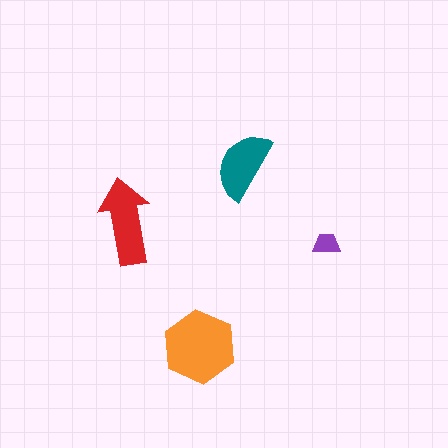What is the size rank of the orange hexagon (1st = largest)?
1st.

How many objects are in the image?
There are 4 objects in the image.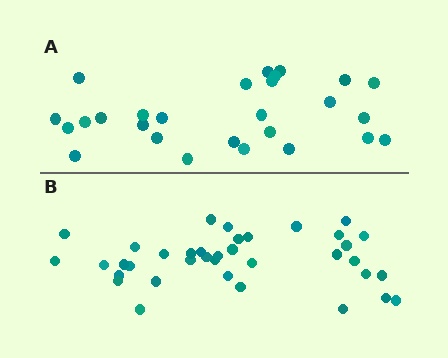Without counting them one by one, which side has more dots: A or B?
Region B (the bottom region) has more dots.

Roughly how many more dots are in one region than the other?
Region B has roughly 10 or so more dots than region A.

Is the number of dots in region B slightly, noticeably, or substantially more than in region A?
Region B has noticeably more, but not dramatically so. The ratio is roughly 1.4 to 1.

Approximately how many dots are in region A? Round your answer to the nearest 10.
About 30 dots. (The exact count is 27, which rounds to 30.)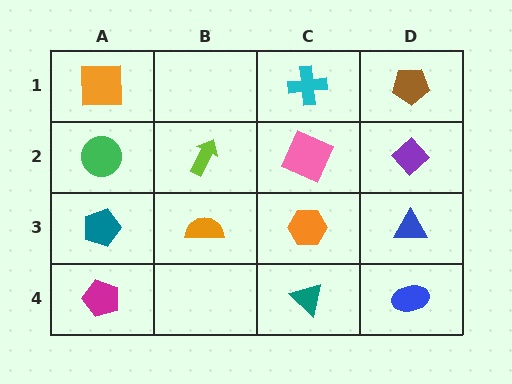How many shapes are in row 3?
4 shapes.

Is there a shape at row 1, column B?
No, that cell is empty.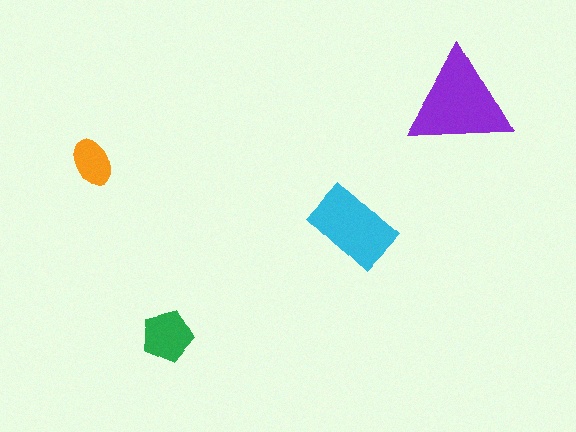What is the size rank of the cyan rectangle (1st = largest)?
2nd.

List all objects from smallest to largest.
The orange ellipse, the green pentagon, the cyan rectangle, the purple triangle.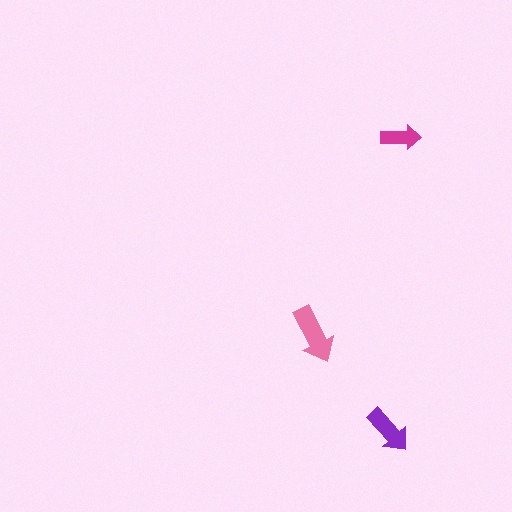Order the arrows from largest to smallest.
the pink one, the purple one, the magenta one.